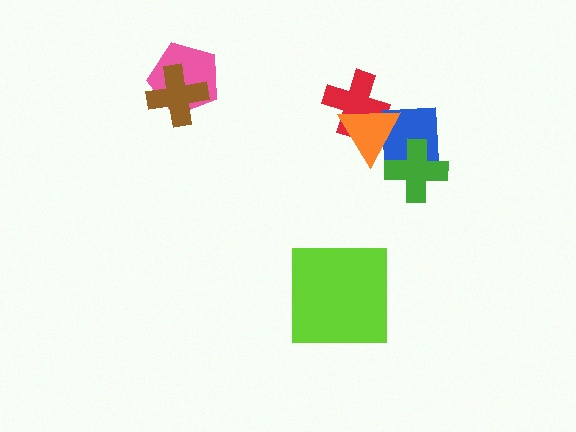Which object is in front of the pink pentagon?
The brown cross is in front of the pink pentagon.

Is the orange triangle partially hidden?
Yes, it is partially covered by another shape.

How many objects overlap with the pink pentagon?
1 object overlaps with the pink pentagon.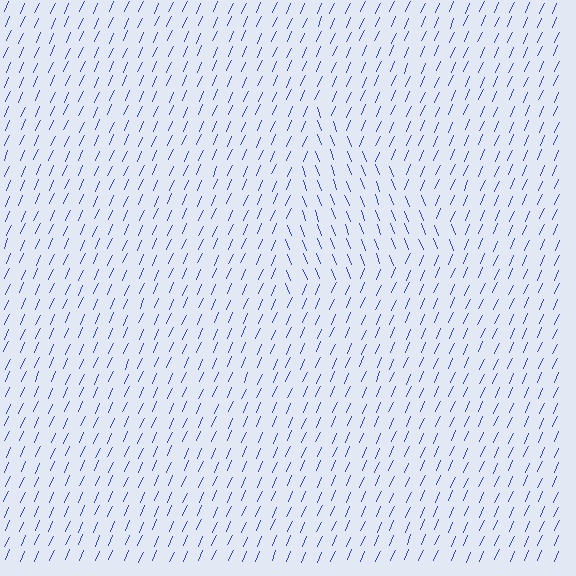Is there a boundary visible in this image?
Yes, there is a texture boundary formed by a change in line orientation.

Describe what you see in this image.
The image is filled with small blue line segments. A triangle region in the image has lines oriented differently from the surrounding lines, creating a visible texture boundary.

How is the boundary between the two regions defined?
The boundary is defined purely by a change in line orientation (approximately 45 degrees difference). All lines are the same color and thickness.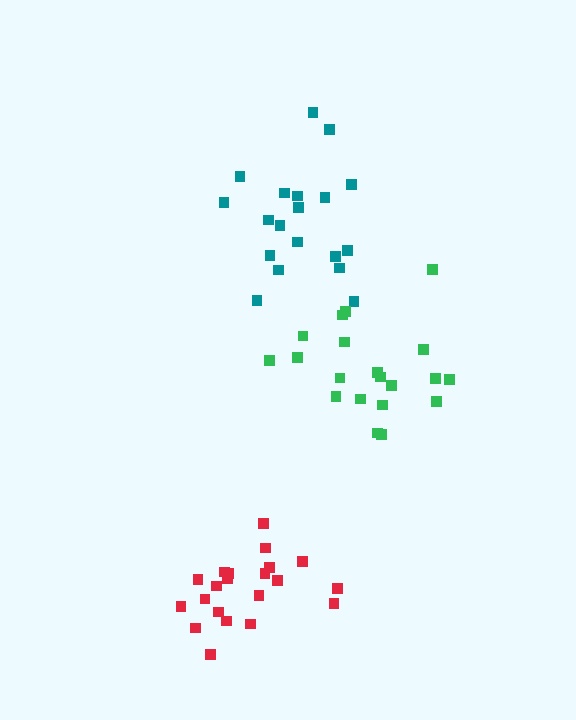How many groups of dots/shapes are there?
There are 3 groups.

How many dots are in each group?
Group 1: 21 dots, Group 2: 19 dots, Group 3: 20 dots (60 total).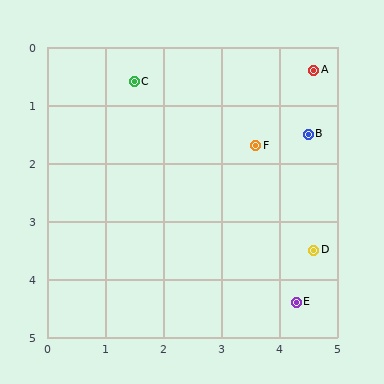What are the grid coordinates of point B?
Point B is at approximately (4.5, 1.5).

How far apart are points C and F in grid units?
Points C and F are about 2.4 grid units apart.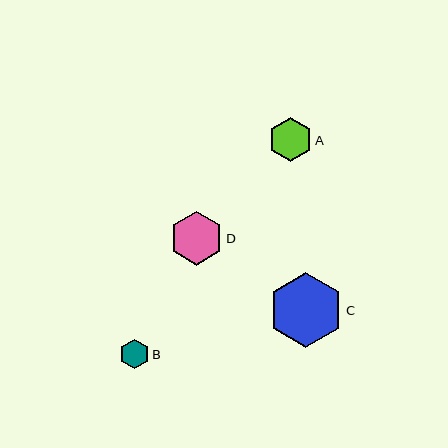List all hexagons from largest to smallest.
From largest to smallest: C, D, A, B.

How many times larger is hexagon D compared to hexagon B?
Hexagon D is approximately 1.8 times the size of hexagon B.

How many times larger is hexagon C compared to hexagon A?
Hexagon C is approximately 1.7 times the size of hexagon A.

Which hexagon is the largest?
Hexagon C is the largest with a size of approximately 75 pixels.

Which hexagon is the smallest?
Hexagon B is the smallest with a size of approximately 29 pixels.